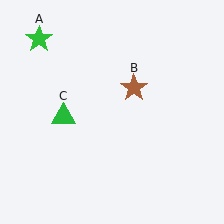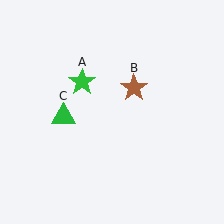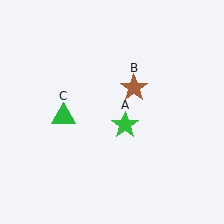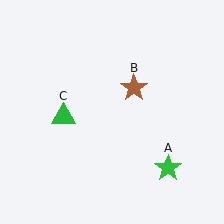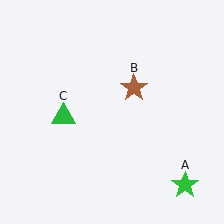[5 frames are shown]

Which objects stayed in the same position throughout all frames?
Brown star (object B) and green triangle (object C) remained stationary.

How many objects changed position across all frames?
1 object changed position: green star (object A).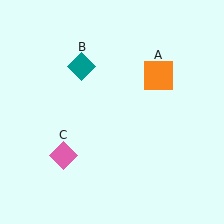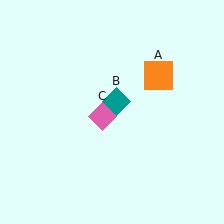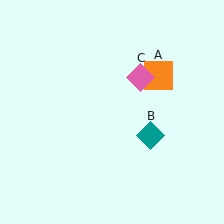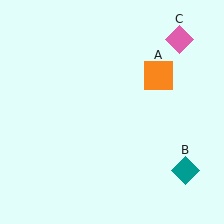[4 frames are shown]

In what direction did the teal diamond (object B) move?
The teal diamond (object B) moved down and to the right.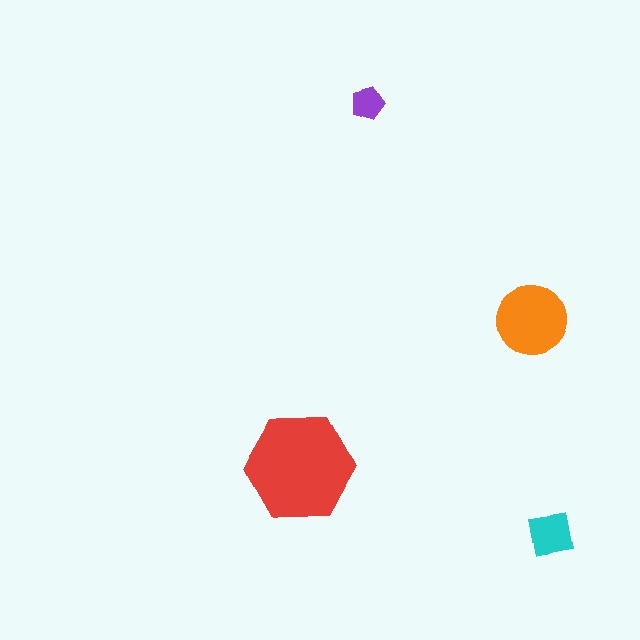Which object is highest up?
The purple pentagon is topmost.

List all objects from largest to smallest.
The red hexagon, the orange circle, the cyan square, the purple pentagon.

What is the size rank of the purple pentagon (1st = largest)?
4th.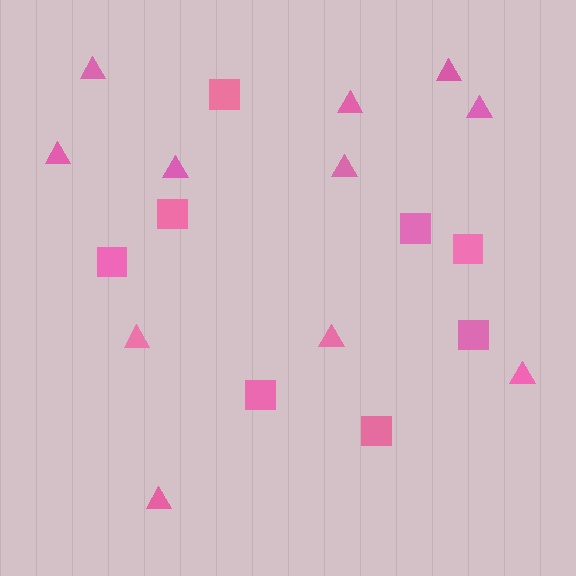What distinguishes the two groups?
There are 2 groups: one group of squares (8) and one group of triangles (11).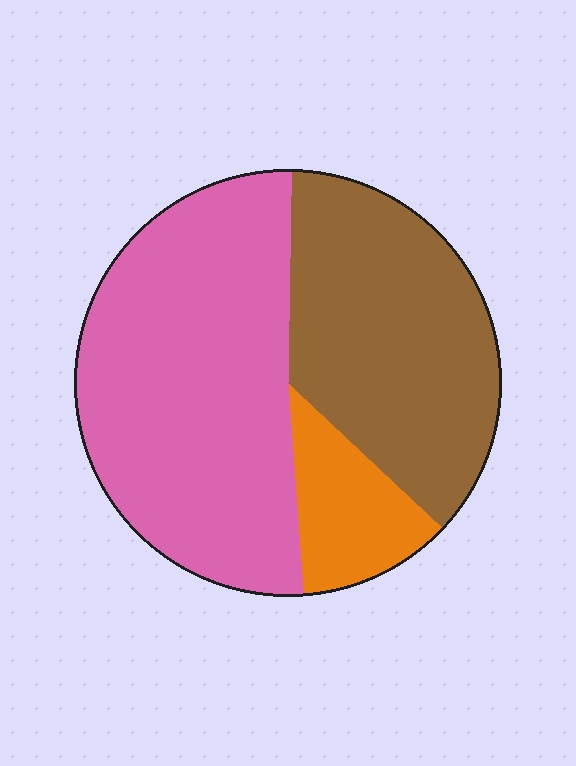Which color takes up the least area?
Orange, at roughly 10%.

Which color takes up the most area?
Pink, at roughly 50%.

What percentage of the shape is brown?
Brown takes up about three eighths (3/8) of the shape.